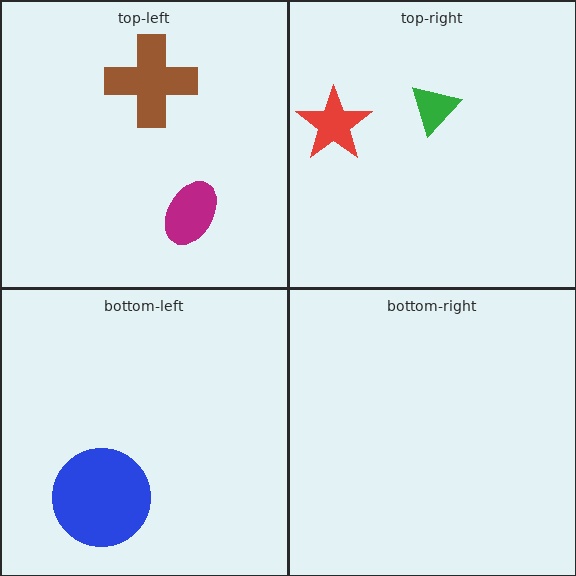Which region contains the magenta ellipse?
The top-left region.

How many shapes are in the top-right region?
2.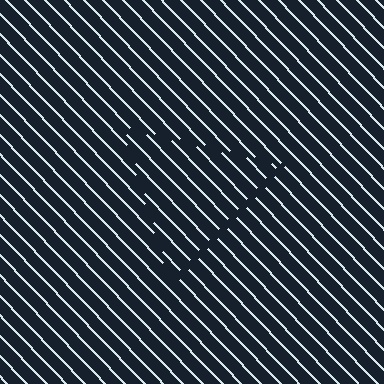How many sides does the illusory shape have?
3 sides — the line-ends trace a triangle.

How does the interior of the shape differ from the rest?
The interior of the shape contains the same grating, shifted by half a period — the contour is defined by the phase discontinuity where line-ends from the inner and outer gratings abut.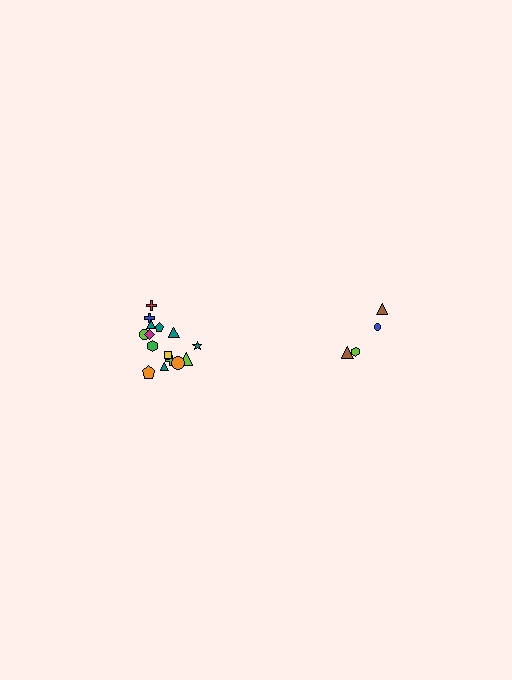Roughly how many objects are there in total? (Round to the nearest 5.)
Roughly 20 objects in total.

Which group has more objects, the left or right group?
The left group.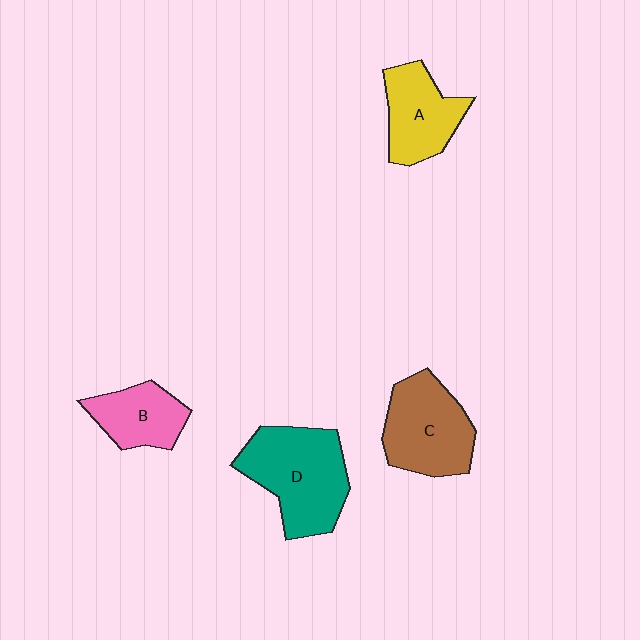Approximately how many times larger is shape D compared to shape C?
Approximately 1.2 times.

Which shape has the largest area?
Shape D (teal).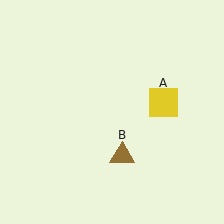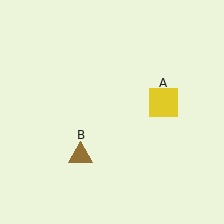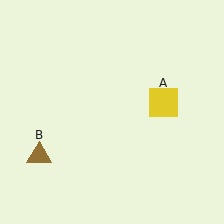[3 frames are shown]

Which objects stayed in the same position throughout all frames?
Yellow square (object A) remained stationary.